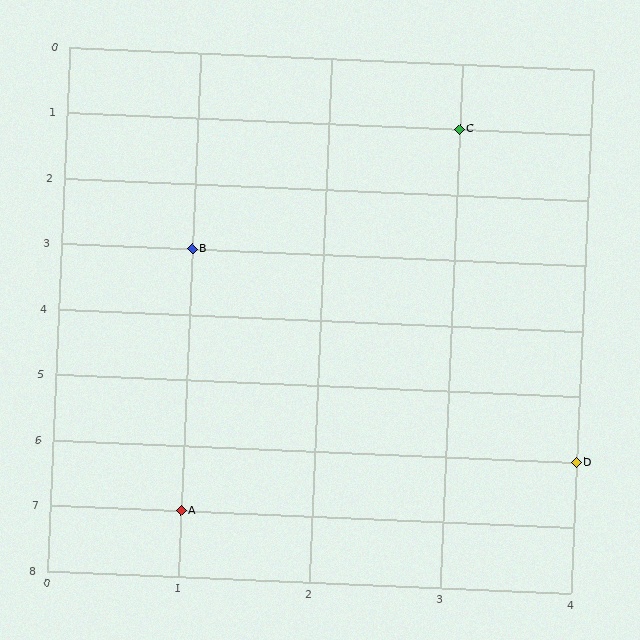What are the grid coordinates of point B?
Point B is at grid coordinates (1, 3).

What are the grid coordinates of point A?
Point A is at grid coordinates (1, 7).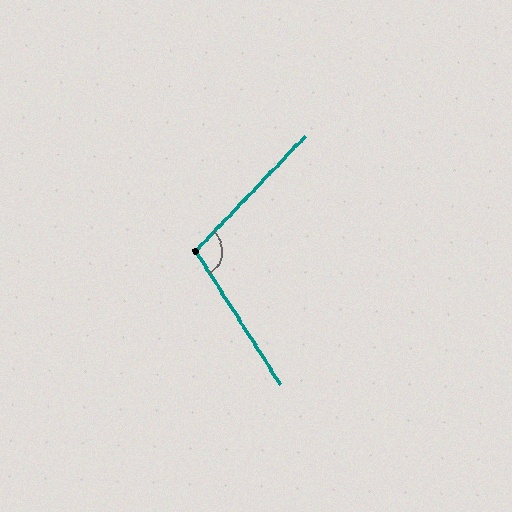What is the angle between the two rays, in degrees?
Approximately 104 degrees.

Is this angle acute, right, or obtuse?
It is obtuse.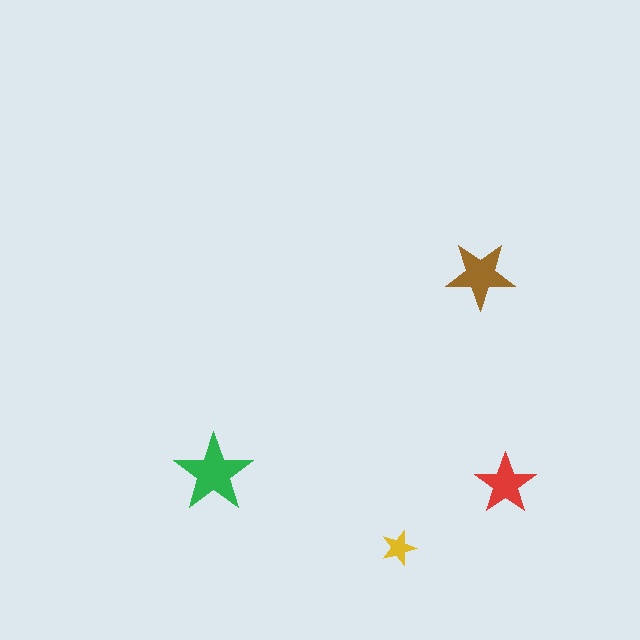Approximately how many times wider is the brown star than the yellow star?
About 2 times wider.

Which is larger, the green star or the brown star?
The green one.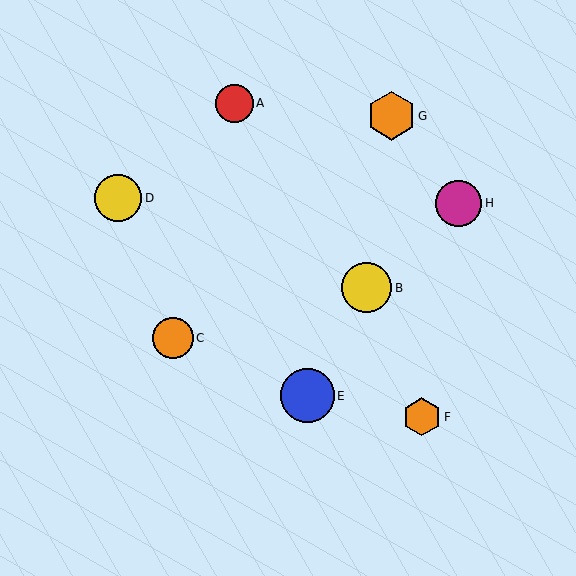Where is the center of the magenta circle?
The center of the magenta circle is at (458, 203).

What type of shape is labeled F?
Shape F is an orange hexagon.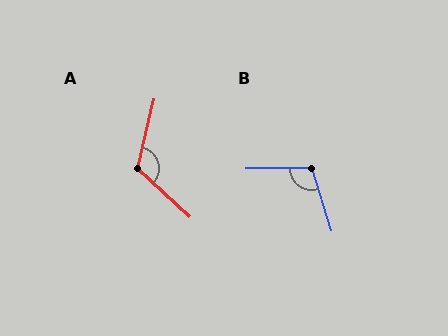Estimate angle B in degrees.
Approximately 107 degrees.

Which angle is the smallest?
B, at approximately 107 degrees.